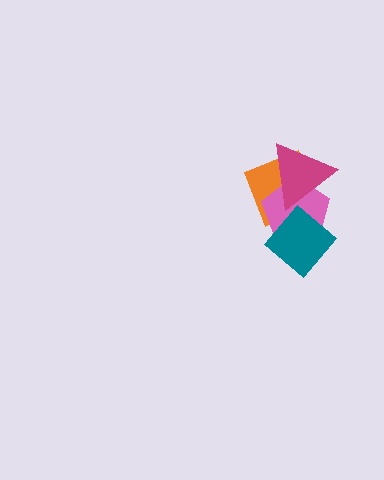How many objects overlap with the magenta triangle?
2 objects overlap with the magenta triangle.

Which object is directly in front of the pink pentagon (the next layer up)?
The teal diamond is directly in front of the pink pentagon.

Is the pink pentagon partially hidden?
Yes, it is partially covered by another shape.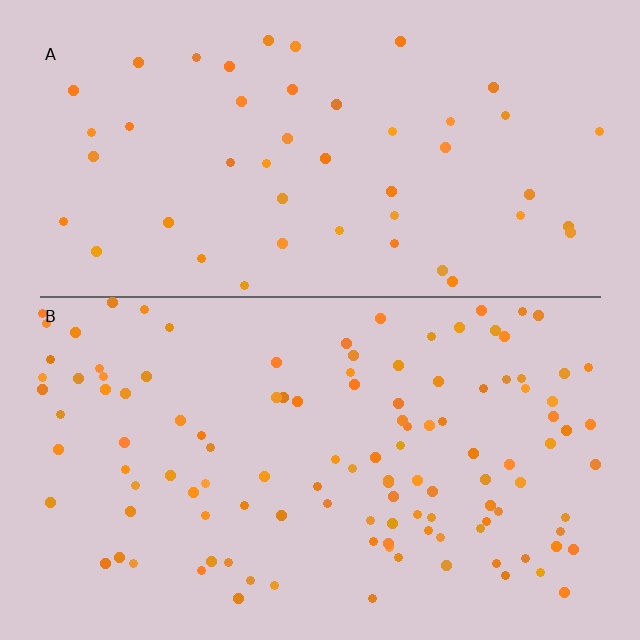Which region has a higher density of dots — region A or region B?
B (the bottom).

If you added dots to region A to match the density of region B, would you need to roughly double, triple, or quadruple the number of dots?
Approximately double.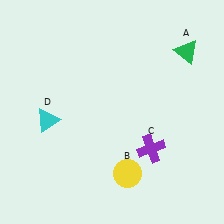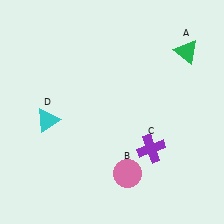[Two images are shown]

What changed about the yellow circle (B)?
In Image 1, B is yellow. In Image 2, it changed to pink.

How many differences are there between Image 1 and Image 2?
There is 1 difference between the two images.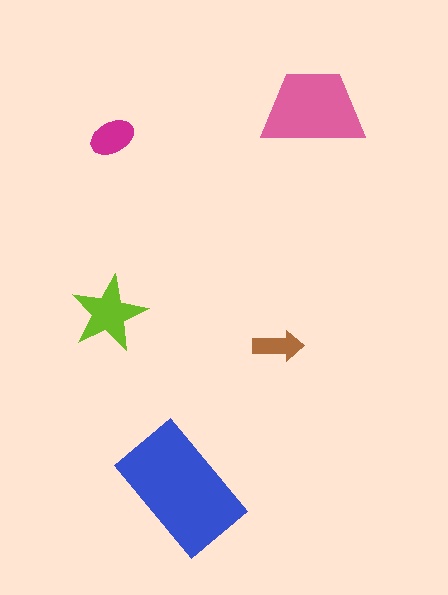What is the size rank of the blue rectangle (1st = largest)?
1st.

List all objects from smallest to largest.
The brown arrow, the magenta ellipse, the lime star, the pink trapezoid, the blue rectangle.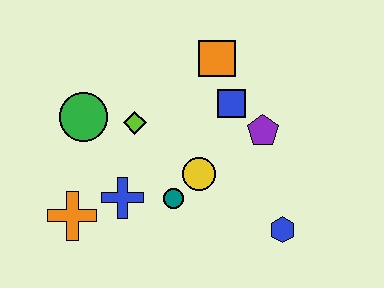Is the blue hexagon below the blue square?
Yes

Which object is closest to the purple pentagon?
The blue square is closest to the purple pentagon.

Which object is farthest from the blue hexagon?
The green circle is farthest from the blue hexagon.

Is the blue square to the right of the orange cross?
Yes